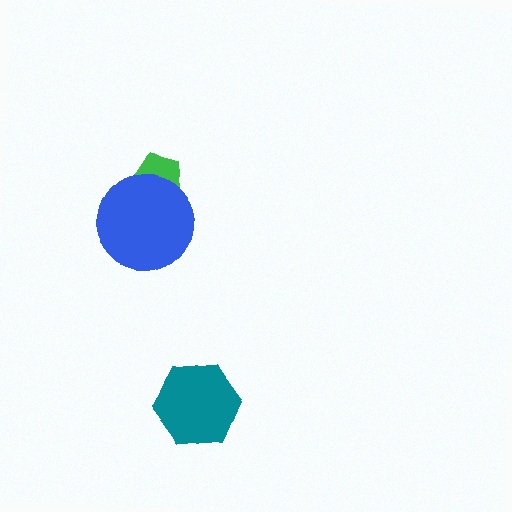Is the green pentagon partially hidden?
Yes, it is partially covered by another shape.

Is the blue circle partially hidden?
No, no other shape covers it.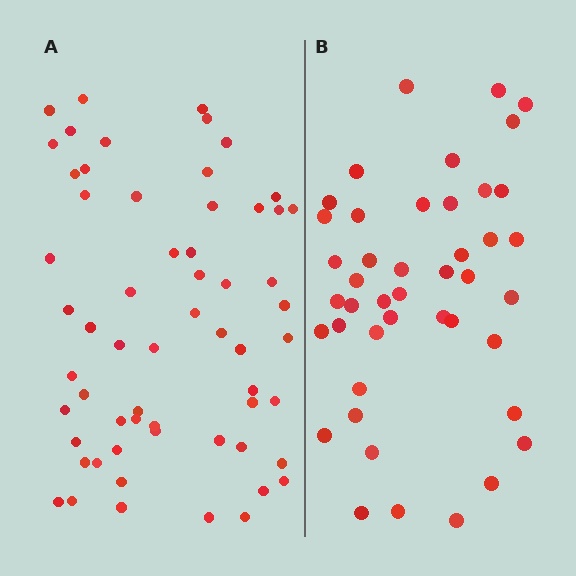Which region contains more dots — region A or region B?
Region A (the left region) has more dots.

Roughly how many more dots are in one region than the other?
Region A has approximately 15 more dots than region B.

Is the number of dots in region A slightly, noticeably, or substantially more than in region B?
Region A has noticeably more, but not dramatically so. The ratio is roughly 1.4 to 1.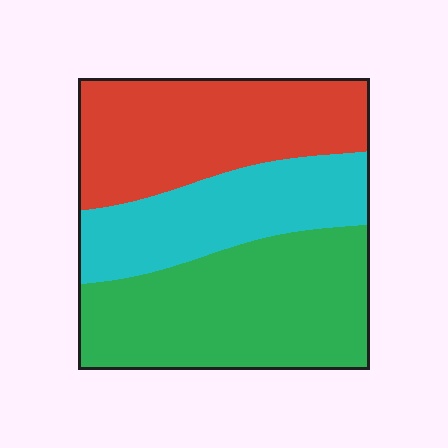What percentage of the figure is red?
Red covers around 35% of the figure.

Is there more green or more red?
Green.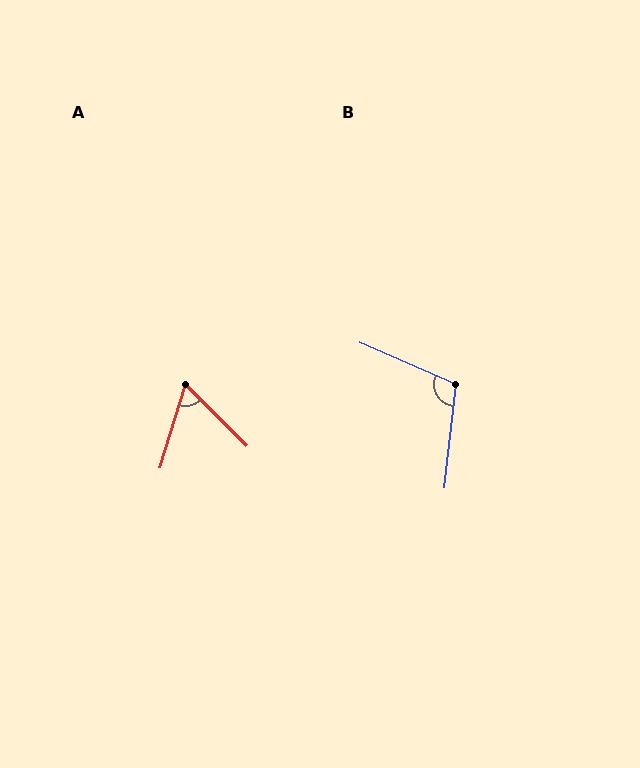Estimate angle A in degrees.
Approximately 62 degrees.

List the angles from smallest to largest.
A (62°), B (107°).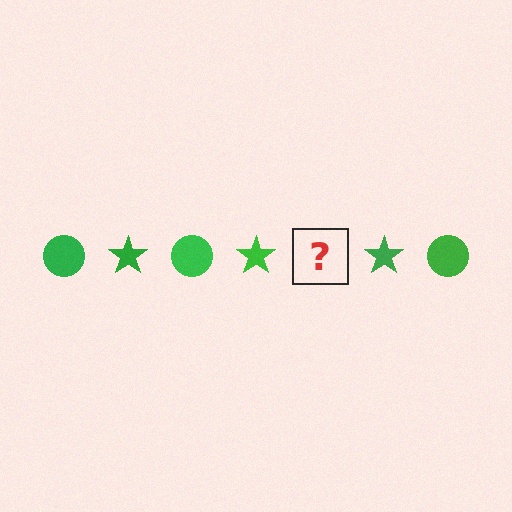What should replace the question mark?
The question mark should be replaced with a green circle.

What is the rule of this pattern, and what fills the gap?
The rule is that the pattern cycles through circle, star shapes in green. The gap should be filled with a green circle.